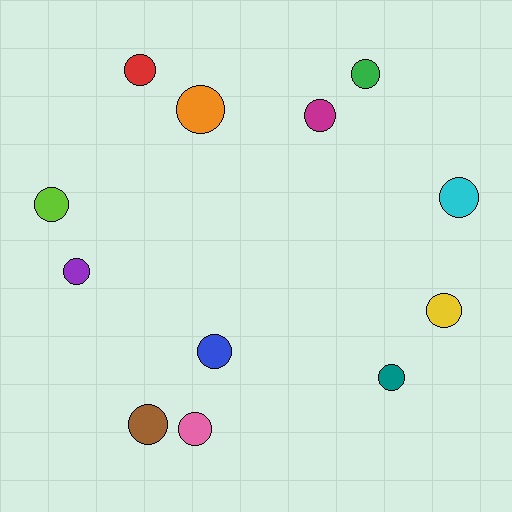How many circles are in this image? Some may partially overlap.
There are 12 circles.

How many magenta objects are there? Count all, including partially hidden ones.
There is 1 magenta object.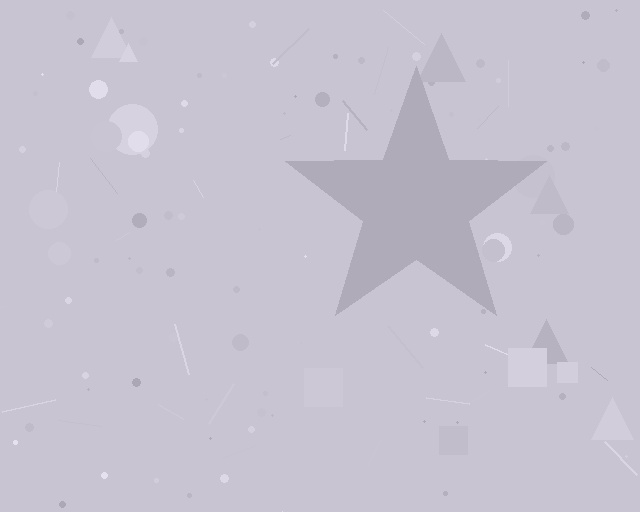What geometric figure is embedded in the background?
A star is embedded in the background.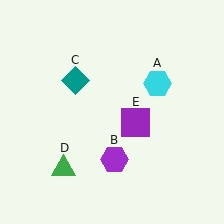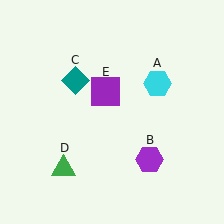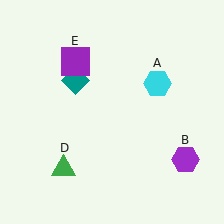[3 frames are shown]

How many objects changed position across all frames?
2 objects changed position: purple hexagon (object B), purple square (object E).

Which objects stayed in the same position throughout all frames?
Cyan hexagon (object A) and teal diamond (object C) and green triangle (object D) remained stationary.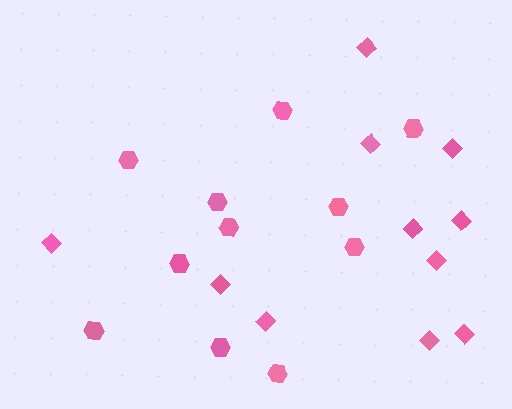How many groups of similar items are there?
There are 2 groups: one group of diamonds (11) and one group of hexagons (11).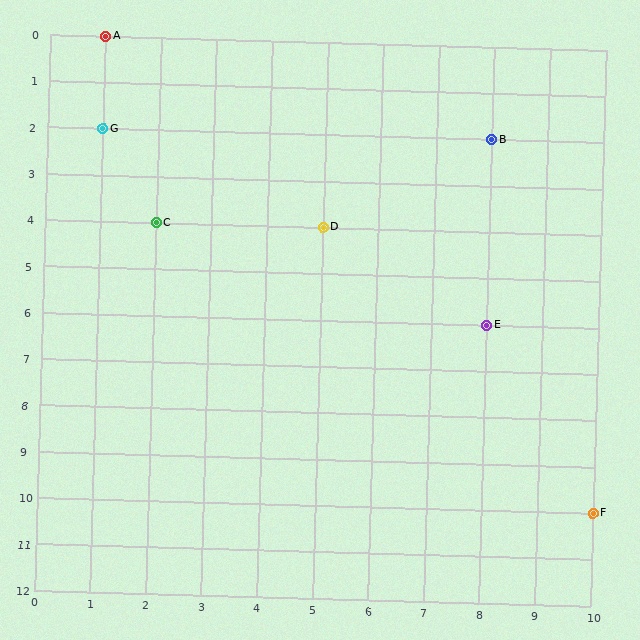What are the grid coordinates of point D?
Point D is at grid coordinates (5, 4).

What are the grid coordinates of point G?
Point G is at grid coordinates (1, 2).